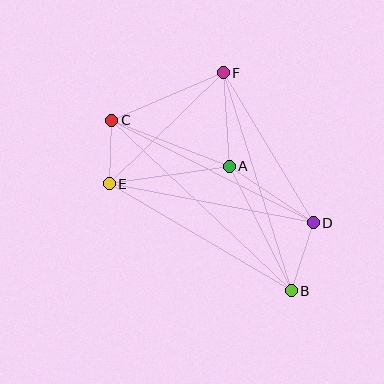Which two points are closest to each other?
Points C and E are closest to each other.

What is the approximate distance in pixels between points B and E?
The distance between B and E is approximately 211 pixels.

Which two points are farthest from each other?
Points B and C are farthest from each other.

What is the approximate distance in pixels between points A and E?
The distance between A and E is approximately 121 pixels.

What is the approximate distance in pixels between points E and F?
The distance between E and F is approximately 159 pixels.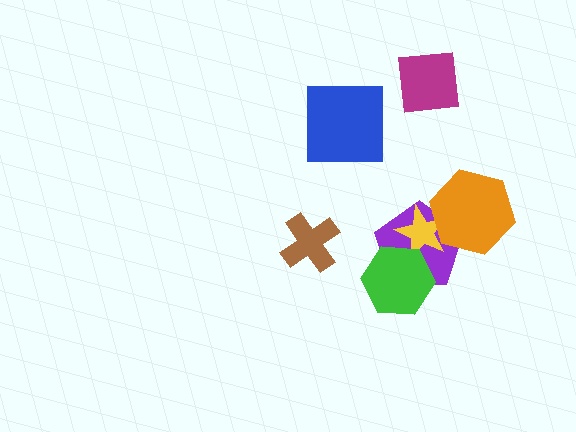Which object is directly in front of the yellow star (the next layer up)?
The orange hexagon is directly in front of the yellow star.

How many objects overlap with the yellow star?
3 objects overlap with the yellow star.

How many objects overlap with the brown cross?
0 objects overlap with the brown cross.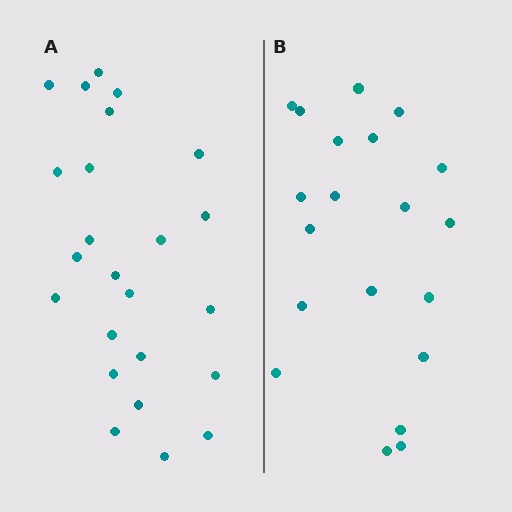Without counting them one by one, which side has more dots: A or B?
Region A (the left region) has more dots.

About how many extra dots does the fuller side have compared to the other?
Region A has about 4 more dots than region B.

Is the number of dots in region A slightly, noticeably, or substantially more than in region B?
Region A has only slightly more — the two regions are fairly close. The ratio is roughly 1.2 to 1.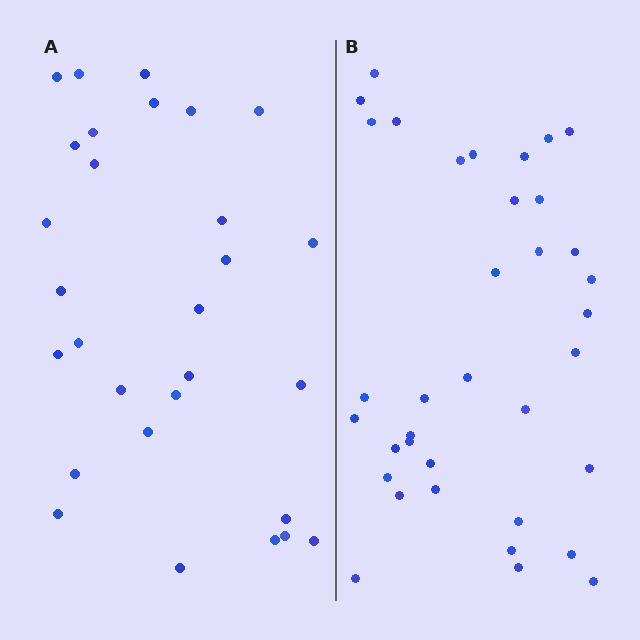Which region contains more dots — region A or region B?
Region B (the right region) has more dots.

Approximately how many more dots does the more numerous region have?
Region B has roughly 8 or so more dots than region A.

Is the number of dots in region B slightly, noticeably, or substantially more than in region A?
Region B has only slightly more — the two regions are fairly close. The ratio is roughly 1.2 to 1.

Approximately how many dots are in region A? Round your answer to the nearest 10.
About 30 dots. (The exact count is 29, which rounds to 30.)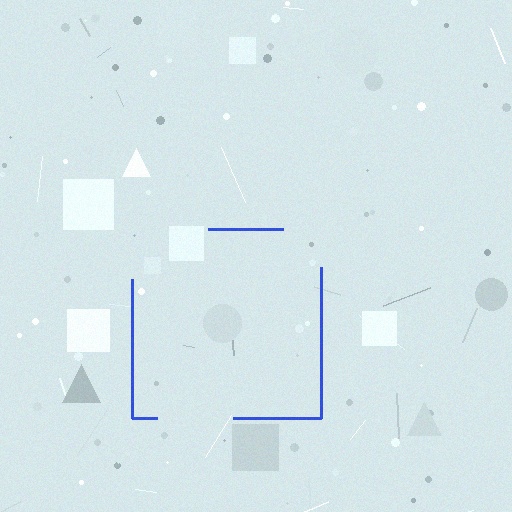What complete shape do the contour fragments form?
The contour fragments form a square.